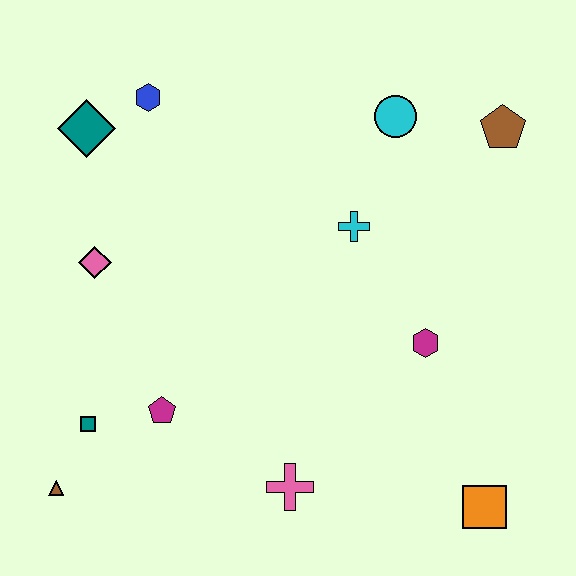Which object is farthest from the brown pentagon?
The brown triangle is farthest from the brown pentagon.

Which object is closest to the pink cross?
The magenta pentagon is closest to the pink cross.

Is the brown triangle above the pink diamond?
No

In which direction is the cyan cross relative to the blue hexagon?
The cyan cross is to the right of the blue hexagon.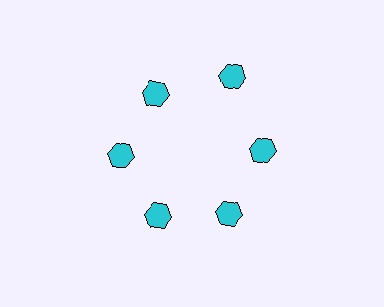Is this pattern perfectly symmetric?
No. The 6 cyan hexagons are arranged in a ring, but one element near the 1 o'clock position is pushed outward from the center, breaking the 6-fold rotational symmetry.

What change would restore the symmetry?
The symmetry would be restored by moving it inward, back onto the ring so that all 6 hexagons sit at equal angles and equal distance from the center.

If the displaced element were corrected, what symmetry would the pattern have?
It would have 6-fold rotational symmetry — the pattern would map onto itself every 60 degrees.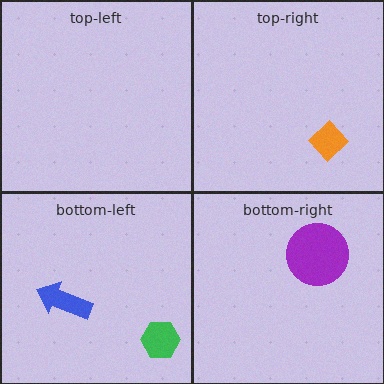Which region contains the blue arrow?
The bottom-left region.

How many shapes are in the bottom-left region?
2.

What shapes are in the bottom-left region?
The green hexagon, the blue arrow.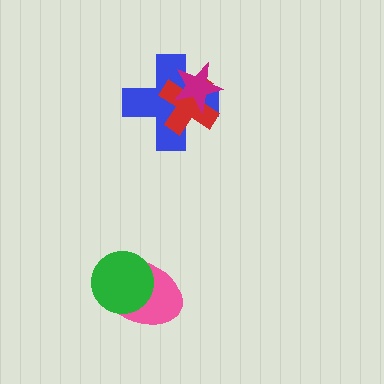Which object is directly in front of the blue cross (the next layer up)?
The red cross is directly in front of the blue cross.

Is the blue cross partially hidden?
Yes, it is partially covered by another shape.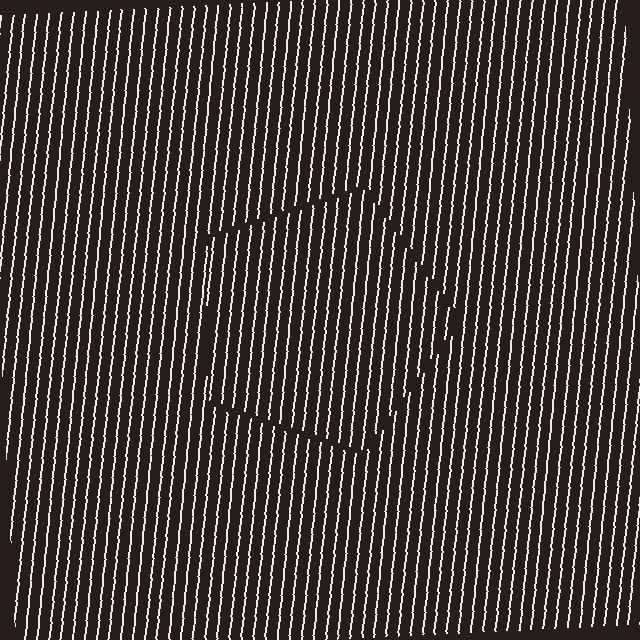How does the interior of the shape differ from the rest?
The interior of the shape contains the same grating, shifted by half a period — the contour is defined by the phase discontinuity where line-ends from the inner and outer gratings abut.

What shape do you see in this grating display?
An illusory pentagon. The interior of the shape contains the same grating, shifted by half a period — the contour is defined by the phase discontinuity where line-ends from the inner and outer gratings abut.